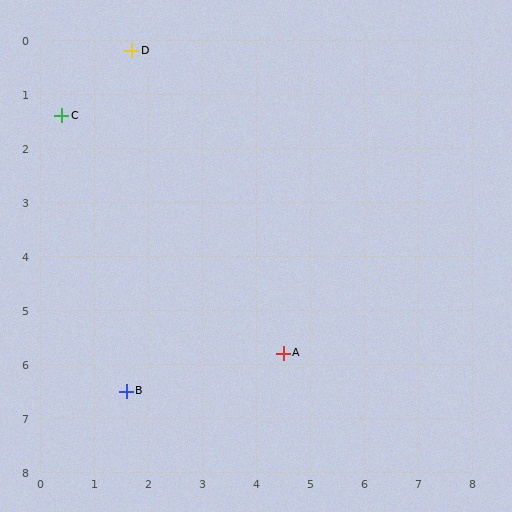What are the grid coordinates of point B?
Point B is at approximately (1.6, 6.5).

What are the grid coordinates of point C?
Point C is at approximately (0.4, 1.4).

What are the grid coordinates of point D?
Point D is at approximately (1.7, 0.2).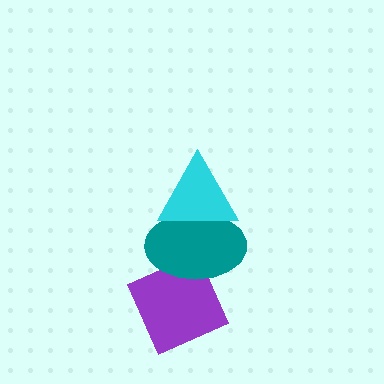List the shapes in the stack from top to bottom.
From top to bottom: the cyan triangle, the teal ellipse, the purple diamond.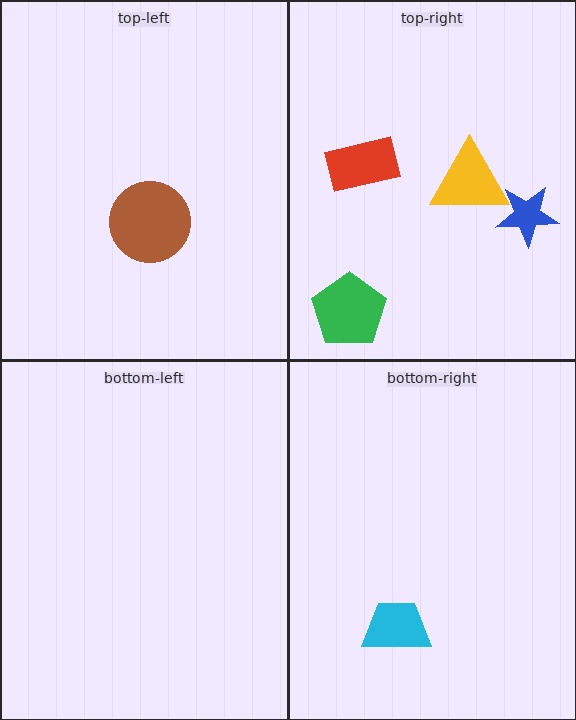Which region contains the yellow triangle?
The top-right region.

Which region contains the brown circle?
The top-left region.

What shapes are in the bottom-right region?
The cyan trapezoid.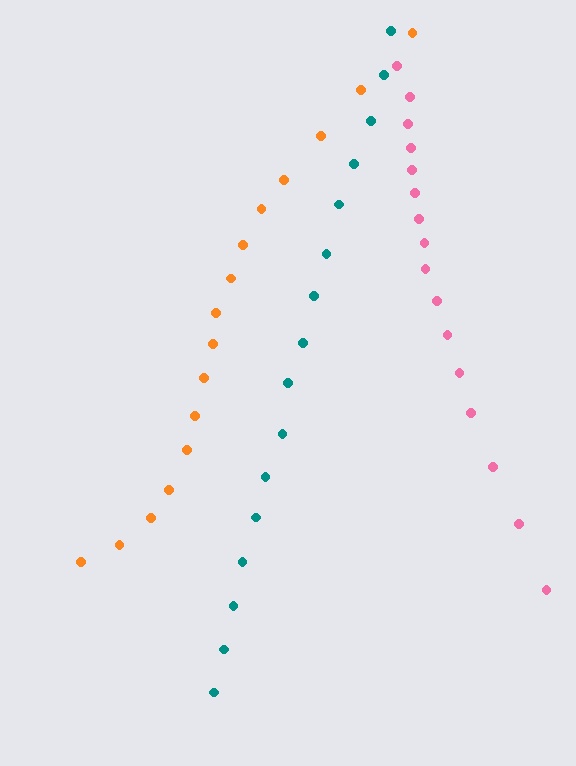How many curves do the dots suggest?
There are 3 distinct paths.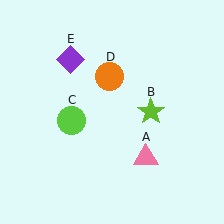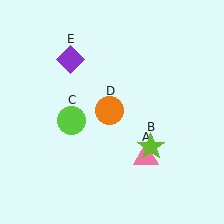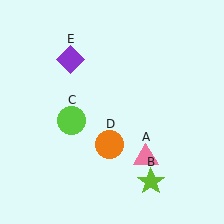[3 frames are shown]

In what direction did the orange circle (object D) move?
The orange circle (object D) moved down.